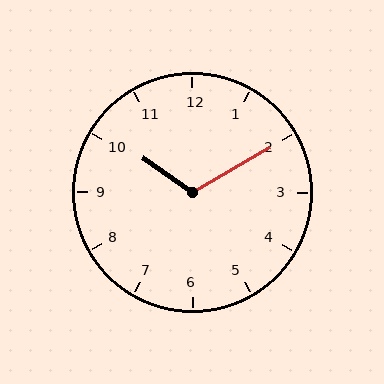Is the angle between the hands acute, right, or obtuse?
It is obtuse.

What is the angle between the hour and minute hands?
Approximately 115 degrees.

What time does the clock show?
10:10.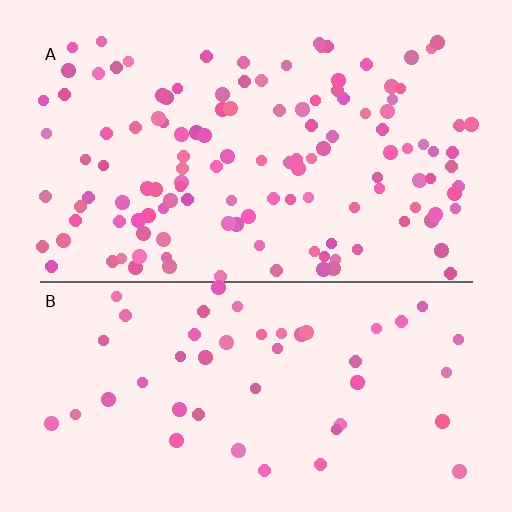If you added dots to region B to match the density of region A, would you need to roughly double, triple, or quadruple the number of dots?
Approximately triple.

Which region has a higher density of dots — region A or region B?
A (the top).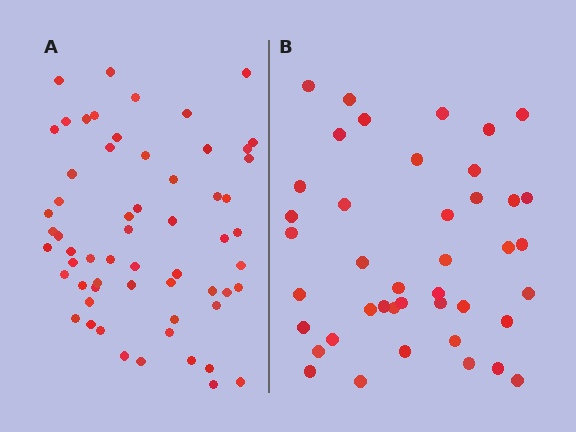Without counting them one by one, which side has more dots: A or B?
Region A (the left region) has more dots.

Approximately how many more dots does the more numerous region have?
Region A has approximately 20 more dots than region B.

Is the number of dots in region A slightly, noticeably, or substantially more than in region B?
Region A has noticeably more, but not dramatically so. The ratio is roughly 1.4 to 1.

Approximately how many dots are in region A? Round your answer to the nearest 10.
About 60 dots.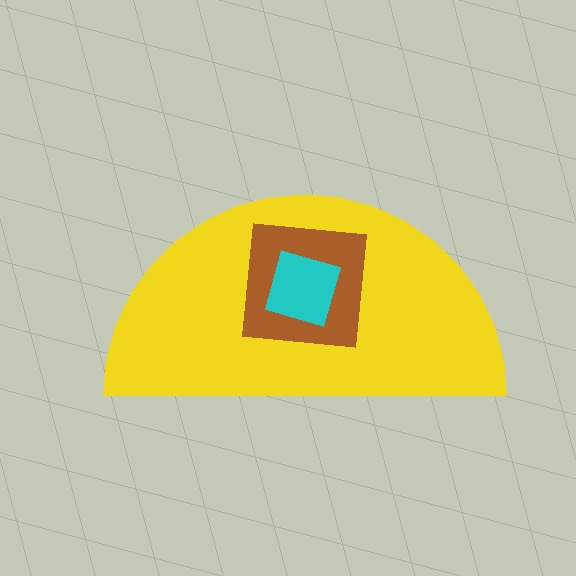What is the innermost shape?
The cyan diamond.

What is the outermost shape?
The yellow semicircle.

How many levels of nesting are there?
3.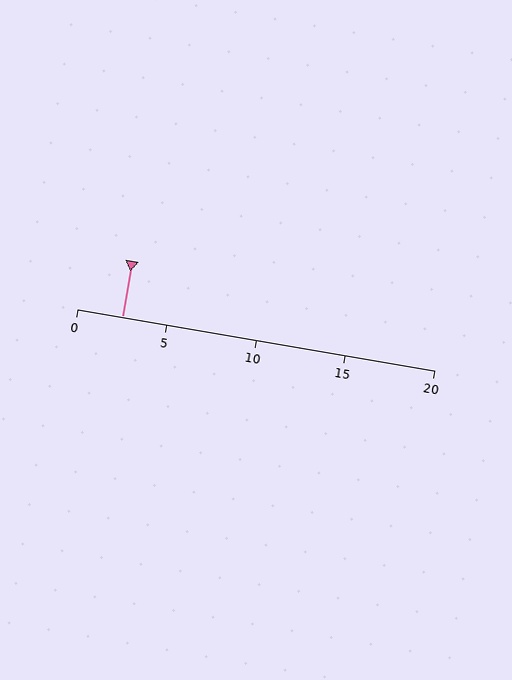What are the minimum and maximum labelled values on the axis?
The axis runs from 0 to 20.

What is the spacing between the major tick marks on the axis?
The major ticks are spaced 5 apart.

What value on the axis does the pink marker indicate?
The marker indicates approximately 2.5.